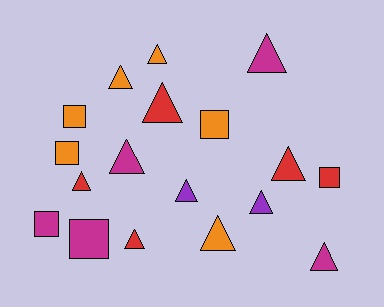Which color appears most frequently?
Orange, with 6 objects.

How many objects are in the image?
There are 18 objects.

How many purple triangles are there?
There are 2 purple triangles.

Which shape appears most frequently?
Triangle, with 12 objects.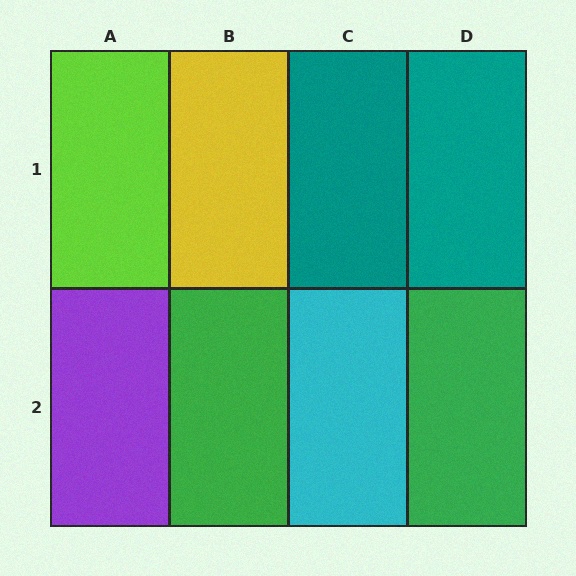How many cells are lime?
1 cell is lime.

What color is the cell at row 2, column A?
Purple.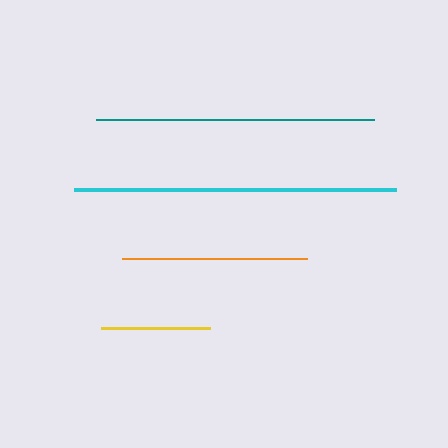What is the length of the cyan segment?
The cyan segment is approximately 323 pixels long.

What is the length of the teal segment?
The teal segment is approximately 278 pixels long.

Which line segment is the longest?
The cyan line is the longest at approximately 323 pixels.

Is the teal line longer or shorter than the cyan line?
The cyan line is longer than the teal line.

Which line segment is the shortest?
The yellow line is the shortest at approximately 108 pixels.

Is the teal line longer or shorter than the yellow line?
The teal line is longer than the yellow line.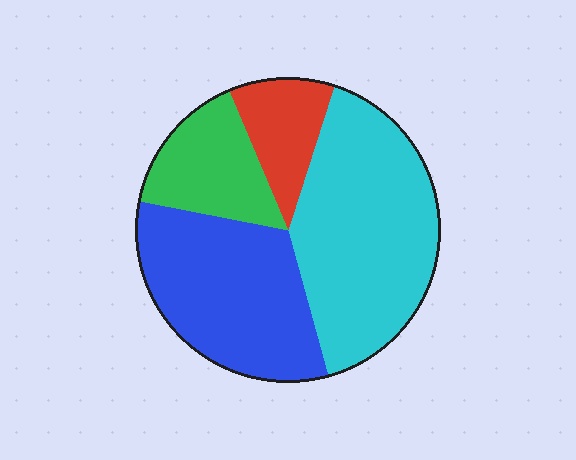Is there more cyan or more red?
Cyan.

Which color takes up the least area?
Red, at roughly 10%.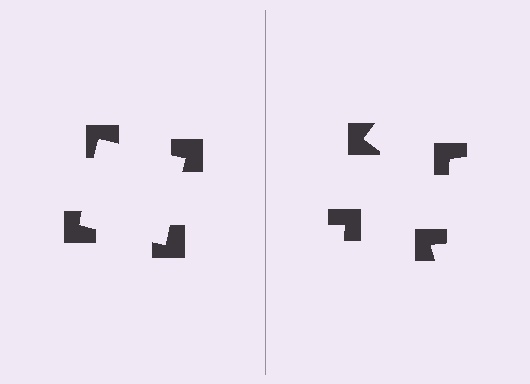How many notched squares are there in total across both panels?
8 — 4 on each side.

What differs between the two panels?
The notched squares are positioned identically on both sides; only the wedge orientations differ. On the left they align to a square; on the right they are misaligned.